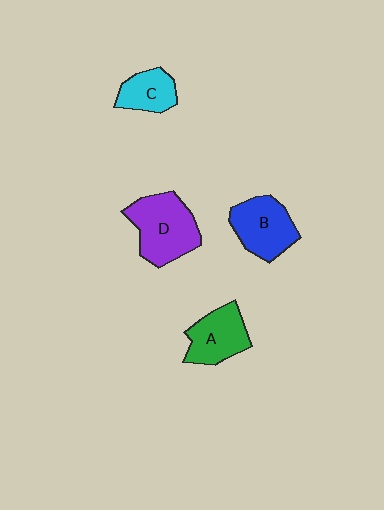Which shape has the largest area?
Shape D (purple).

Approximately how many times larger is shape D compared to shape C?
Approximately 1.8 times.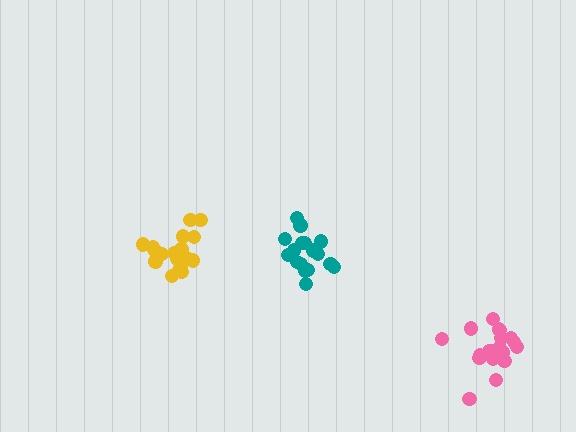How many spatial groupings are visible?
There are 3 spatial groupings.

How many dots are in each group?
Group 1: 19 dots, Group 2: 21 dots, Group 3: 18 dots (58 total).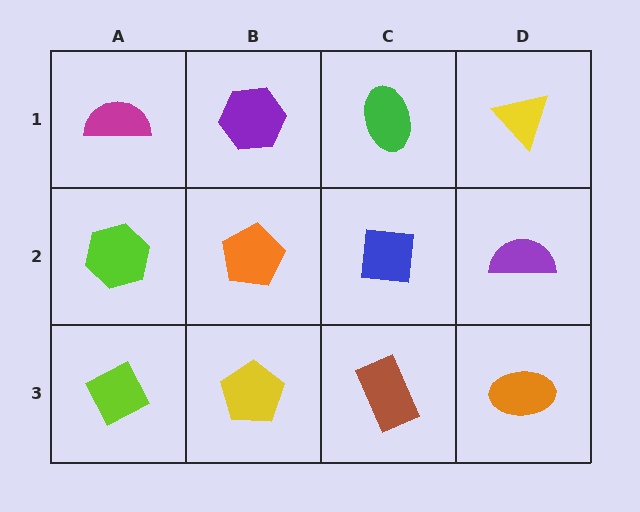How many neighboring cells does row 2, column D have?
3.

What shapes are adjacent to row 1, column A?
A lime hexagon (row 2, column A), a purple hexagon (row 1, column B).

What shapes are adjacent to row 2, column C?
A green ellipse (row 1, column C), a brown rectangle (row 3, column C), an orange pentagon (row 2, column B), a purple semicircle (row 2, column D).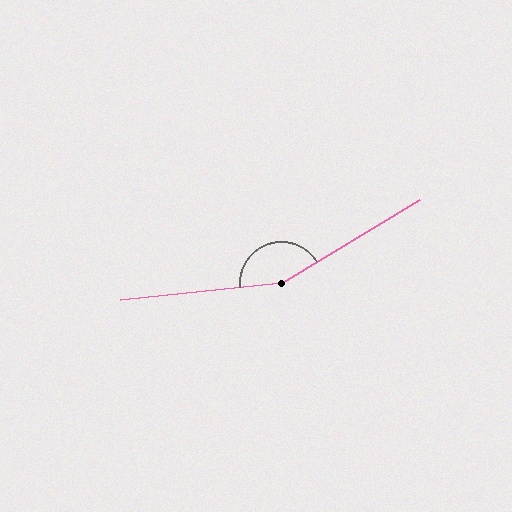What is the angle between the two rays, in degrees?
Approximately 155 degrees.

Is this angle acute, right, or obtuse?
It is obtuse.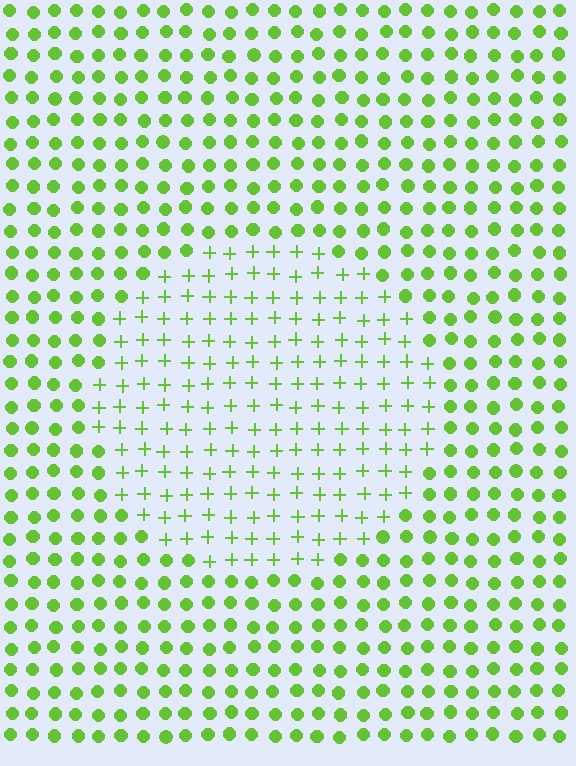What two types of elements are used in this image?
The image uses plus signs inside the circle region and circles outside it.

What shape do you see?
I see a circle.